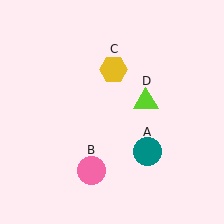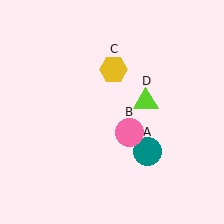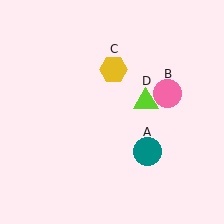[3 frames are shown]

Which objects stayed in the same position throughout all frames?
Teal circle (object A) and yellow hexagon (object C) and lime triangle (object D) remained stationary.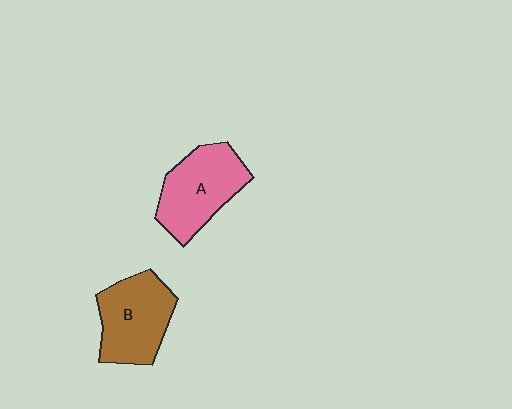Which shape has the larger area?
Shape A (pink).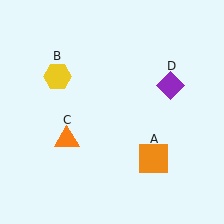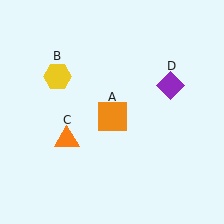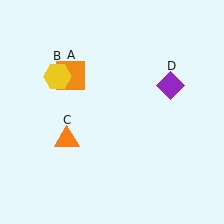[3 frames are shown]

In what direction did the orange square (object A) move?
The orange square (object A) moved up and to the left.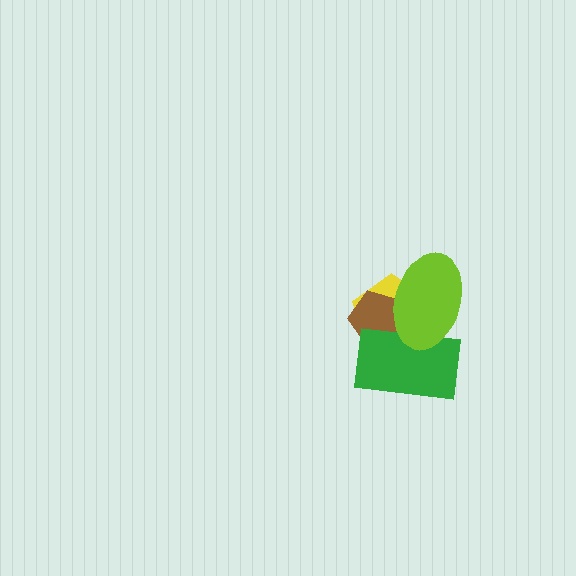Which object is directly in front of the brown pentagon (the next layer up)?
The green rectangle is directly in front of the brown pentagon.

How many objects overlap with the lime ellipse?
3 objects overlap with the lime ellipse.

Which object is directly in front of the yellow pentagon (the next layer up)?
The brown pentagon is directly in front of the yellow pentagon.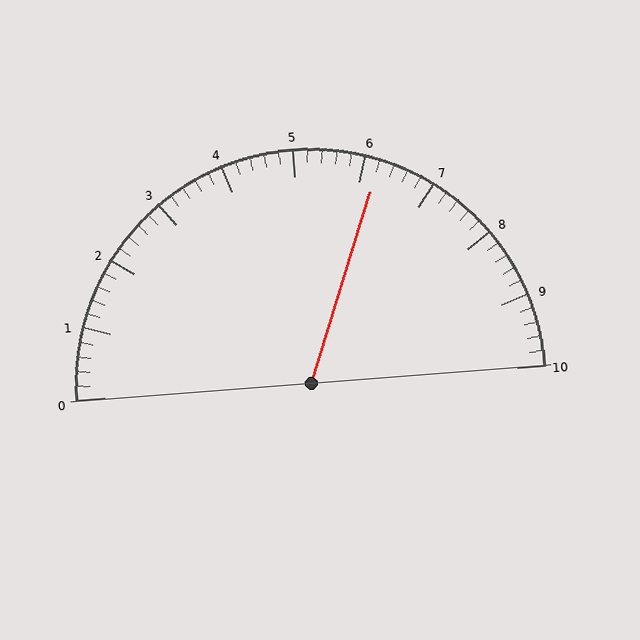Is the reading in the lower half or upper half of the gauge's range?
The reading is in the upper half of the range (0 to 10).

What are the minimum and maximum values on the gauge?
The gauge ranges from 0 to 10.